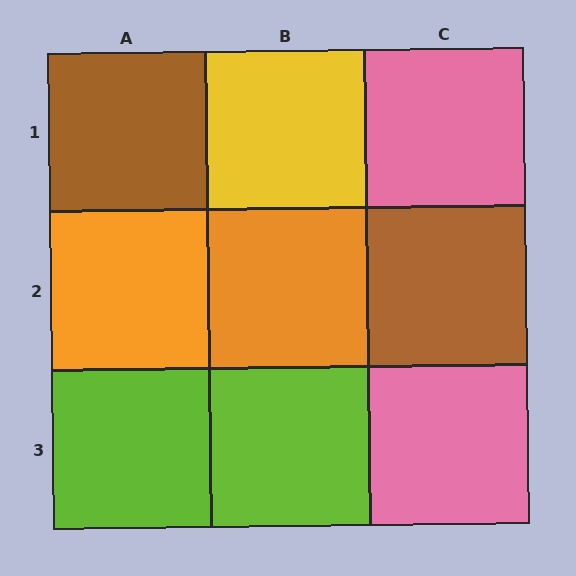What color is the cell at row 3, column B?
Lime.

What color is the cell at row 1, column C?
Pink.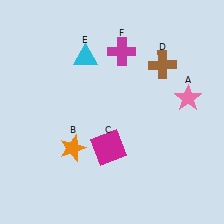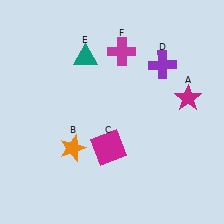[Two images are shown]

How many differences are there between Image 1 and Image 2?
There are 3 differences between the two images.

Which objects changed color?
A changed from pink to magenta. D changed from brown to purple. E changed from cyan to teal.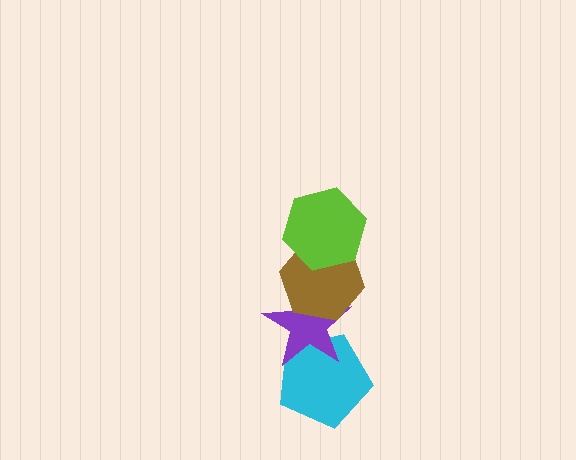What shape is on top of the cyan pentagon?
The purple star is on top of the cyan pentagon.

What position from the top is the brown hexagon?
The brown hexagon is 2nd from the top.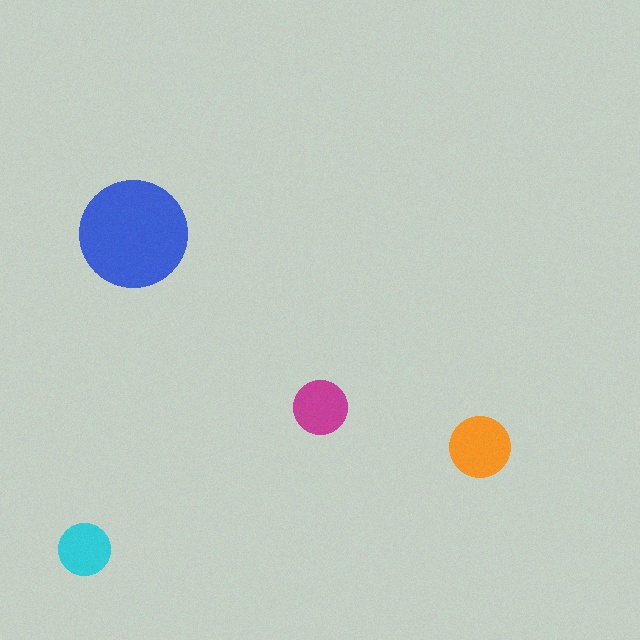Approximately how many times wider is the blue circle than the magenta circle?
About 2 times wider.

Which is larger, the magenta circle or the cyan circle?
The magenta one.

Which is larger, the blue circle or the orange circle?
The blue one.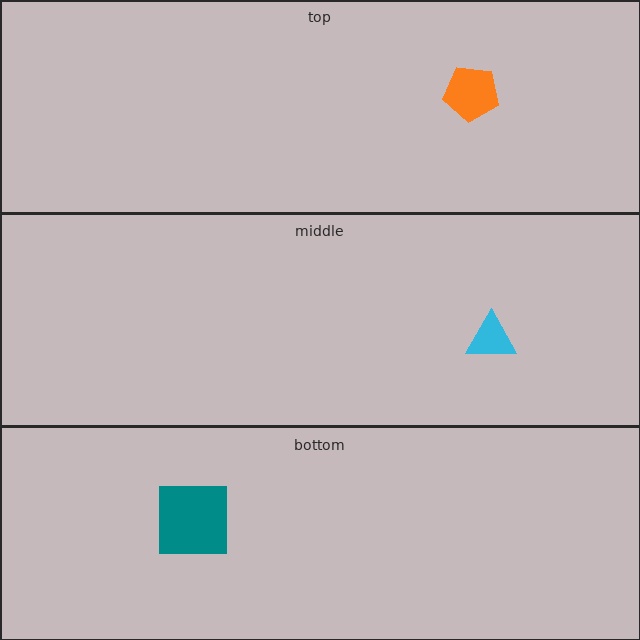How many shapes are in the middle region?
1.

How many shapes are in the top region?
1.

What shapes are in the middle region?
The cyan triangle.